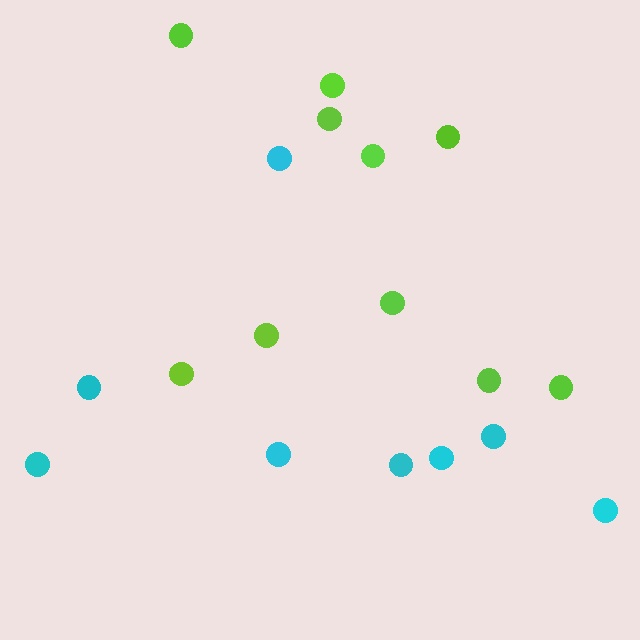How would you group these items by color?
There are 2 groups: one group of cyan circles (8) and one group of lime circles (10).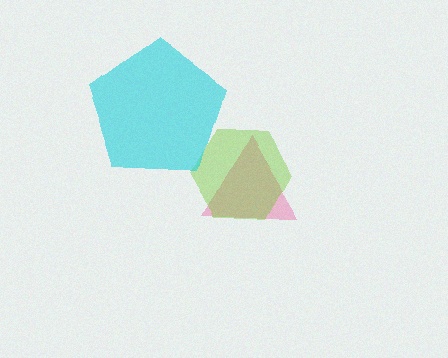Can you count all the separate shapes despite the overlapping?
Yes, there are 3 separate shapes.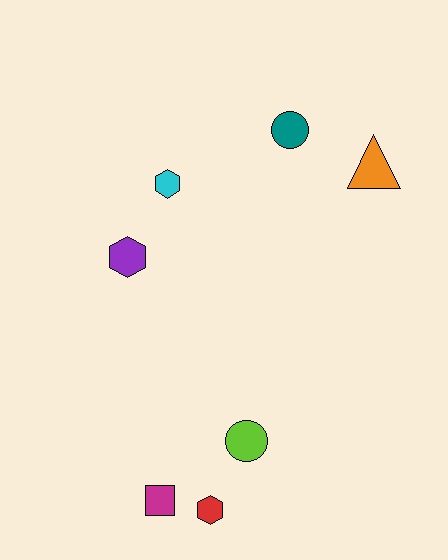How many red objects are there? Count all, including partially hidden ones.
There is 1 red object.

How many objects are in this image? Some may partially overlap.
There are 7 objects.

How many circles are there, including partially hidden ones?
There are 2 circles.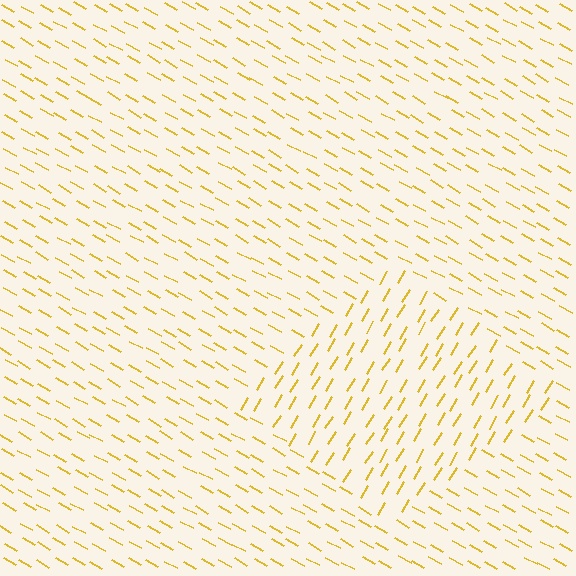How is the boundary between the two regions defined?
The boundary is defined purely by a change in line orientation (approximately 88 degrees difference). All lines are the same color and thickness.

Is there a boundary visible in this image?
Yes, there is a texture boundary formed by a change in line orientation.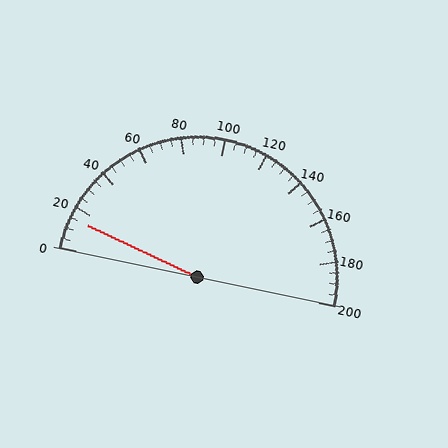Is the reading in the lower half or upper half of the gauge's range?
The reading is in the lower half of the range (0 to 200).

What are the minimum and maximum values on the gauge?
The gauge ranges from 0 to 200.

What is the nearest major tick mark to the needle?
The nearest major tick mark is 20.